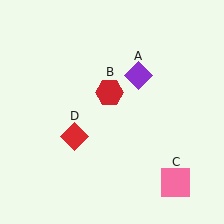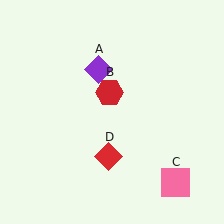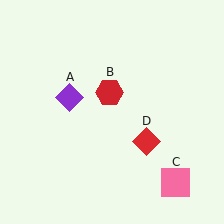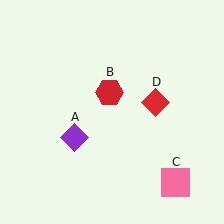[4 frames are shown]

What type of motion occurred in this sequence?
The purple diamond (object A), red diamond (object D) rotated counterclockwise around the center of the scene.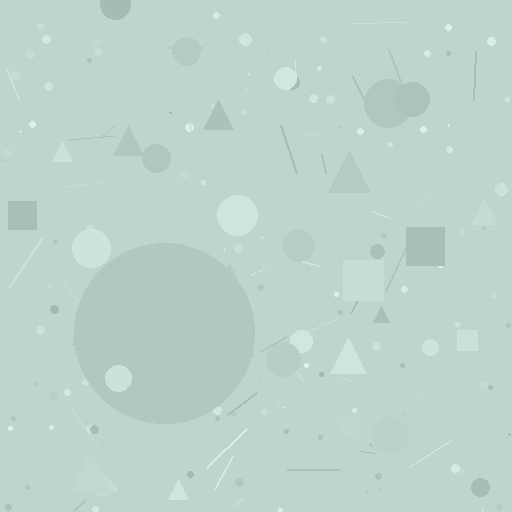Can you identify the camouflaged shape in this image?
The camouflaged shape is a circle.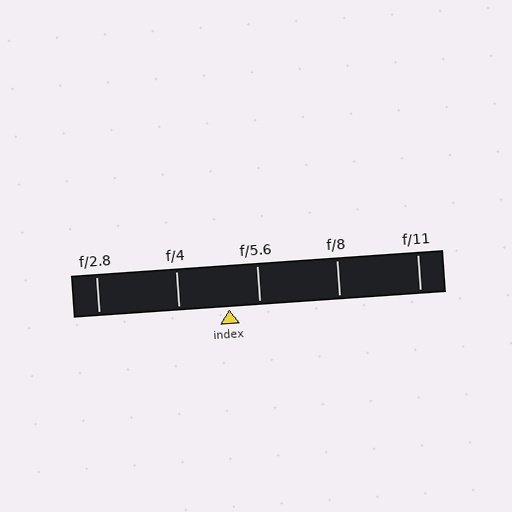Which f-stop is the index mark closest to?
The index mark is closest to f/5.6.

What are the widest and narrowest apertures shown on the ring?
The widest aperture shown is f/2.8 and the narrowest is f/11.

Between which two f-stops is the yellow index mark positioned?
The index mark is between f/4 and f/5.6.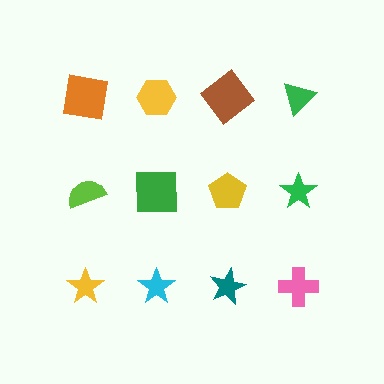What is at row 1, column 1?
An orange square.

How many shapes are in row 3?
4 shapes.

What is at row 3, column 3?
A teal star.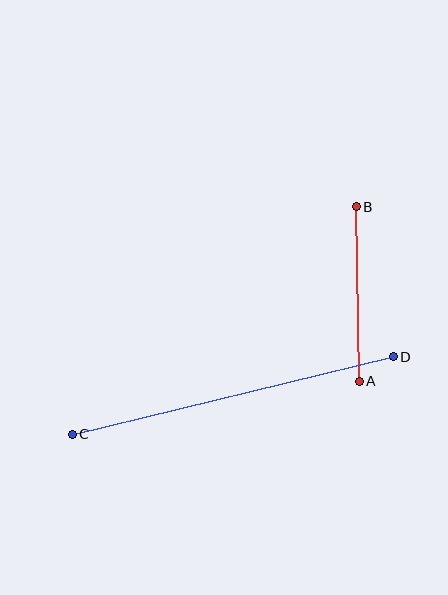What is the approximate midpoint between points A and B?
The midpoint is at approximately (358, 294) pixels.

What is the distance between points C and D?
The distance is approximately 330 pixels.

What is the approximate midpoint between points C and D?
The midpoint is at approximately (233, 395) pixels.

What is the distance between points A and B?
The distance is approximately 175 pixels.